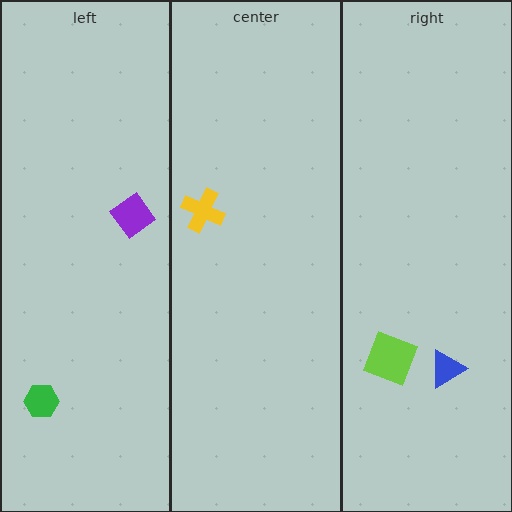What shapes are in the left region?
The purple diamond, the green hexagon.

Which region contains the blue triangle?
The right region.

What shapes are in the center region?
The yellow cross.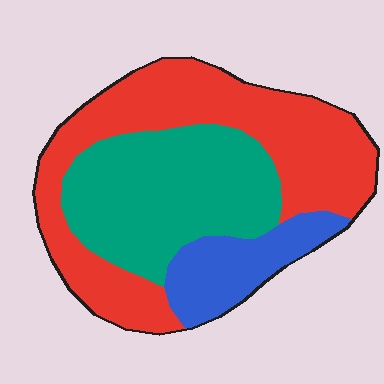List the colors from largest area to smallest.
From largest to smallest: red, teal, blue.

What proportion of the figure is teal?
Teal covers 37% of the figure.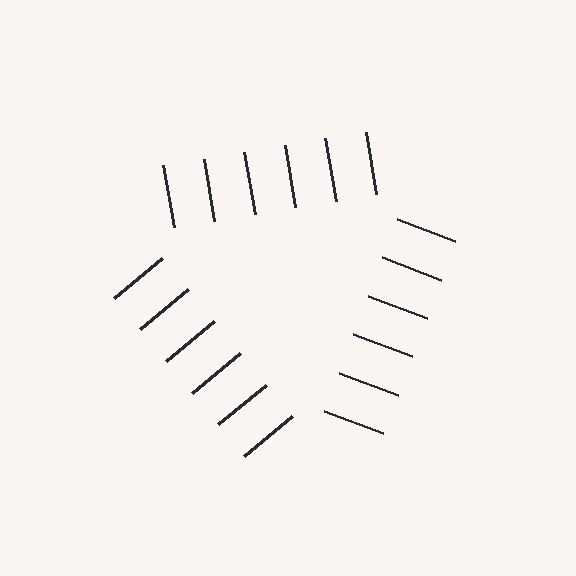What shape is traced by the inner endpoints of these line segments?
An illusory triangle — the line segments terminate on its edges but no continuous stroke is drawn.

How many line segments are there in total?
18 — 6 along each of the 3 edges.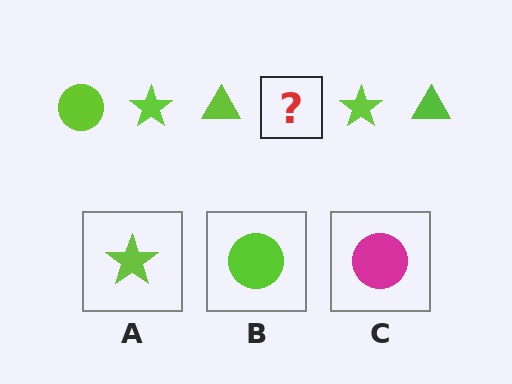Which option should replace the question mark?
Option B.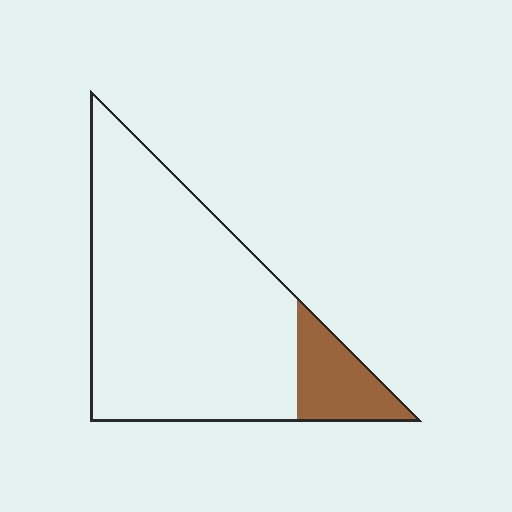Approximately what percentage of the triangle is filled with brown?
Approximately 15%.